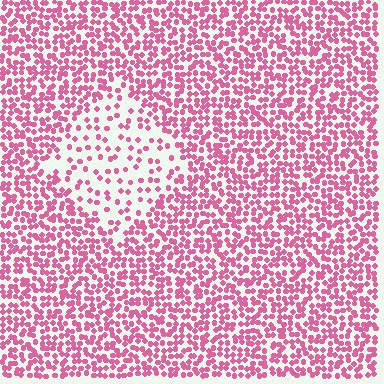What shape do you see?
I see a diamond.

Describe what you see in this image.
The image contains small pink elements arranged at two different densities. A diamond-shaped region is visible where the elements are less densely packed than the surrounding area.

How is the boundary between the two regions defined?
The boundary is defined by a change in element density (approximately 2.6x ratio). All elements are the same color, size, and shape.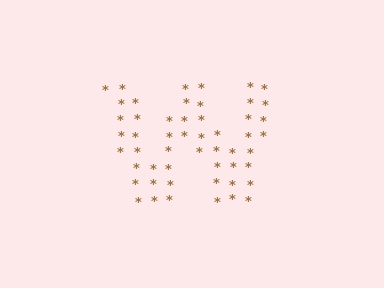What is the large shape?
The large shape is the letter W.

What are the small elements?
The small elements are asterisks.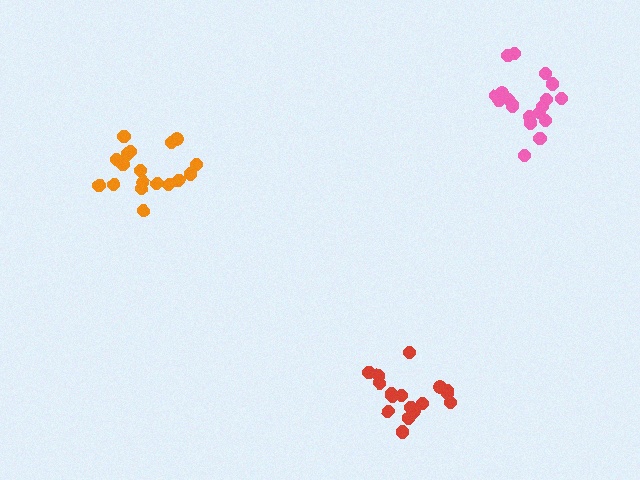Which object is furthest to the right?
The pink cluster is rightmost.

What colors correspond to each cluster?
The clusters are colored: red, orange, pink.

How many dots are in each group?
Group 1: 19 dots, Group 2: 18 dots, Group 3: 19 dots (56 total).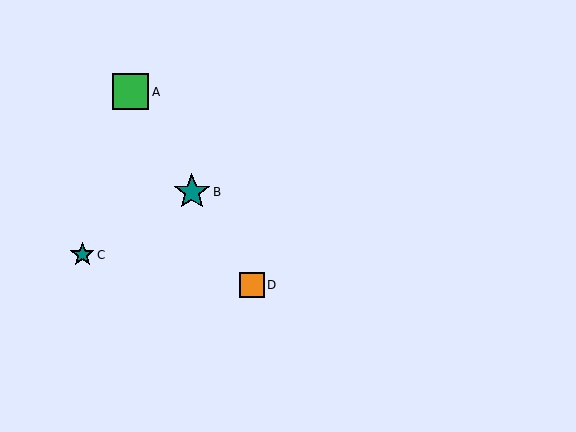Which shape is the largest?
The green square (labeled A) is the largest.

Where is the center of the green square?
The center of the green square is at (131, 92).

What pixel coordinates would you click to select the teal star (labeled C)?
Click at (82, 255) to select the teal star C.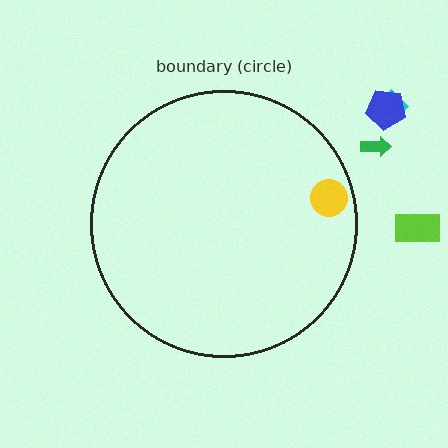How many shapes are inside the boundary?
1 inside, 4 outside.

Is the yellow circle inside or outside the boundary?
Inside.